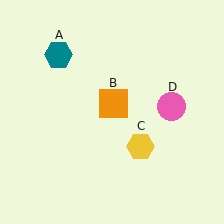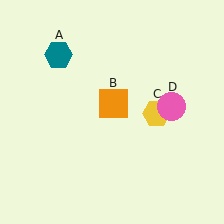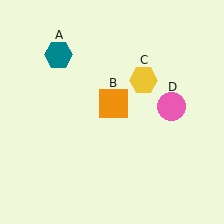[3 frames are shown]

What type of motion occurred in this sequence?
The yellow hexagon (object C) rotated counterclockwise around the center of the scene.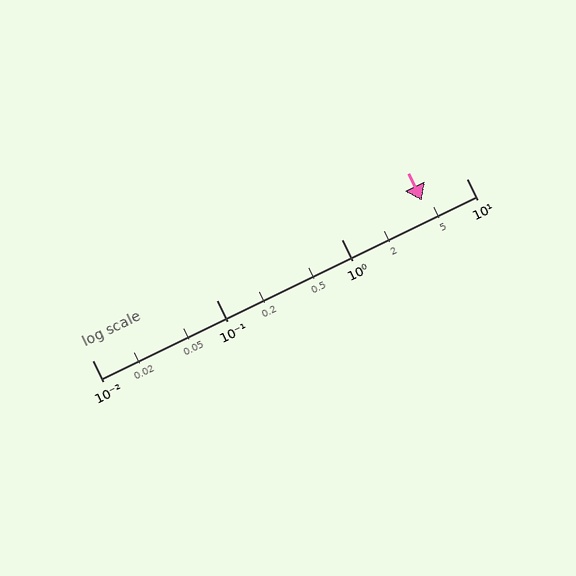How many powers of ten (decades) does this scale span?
The scale spans 3 decades, from 0.01 to 10.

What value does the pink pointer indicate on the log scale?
The pointer indicates approximately 4.4.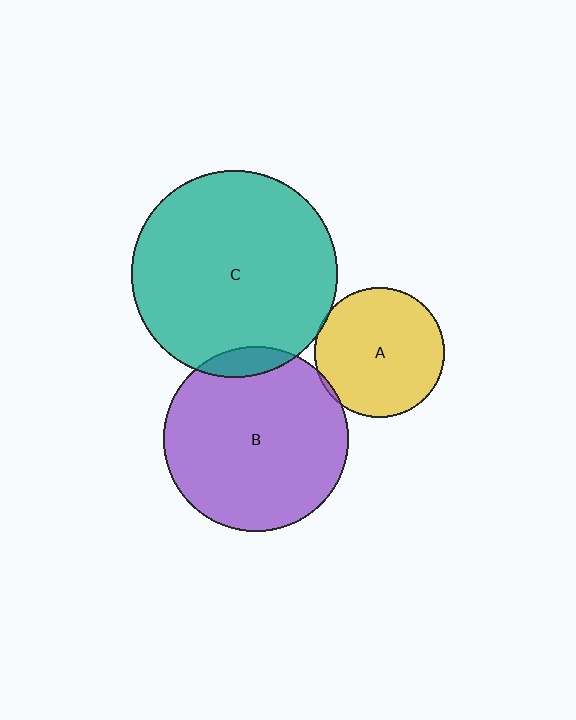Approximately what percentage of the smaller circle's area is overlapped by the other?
Approximately 5%.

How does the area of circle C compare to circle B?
Approximately 1.2 times.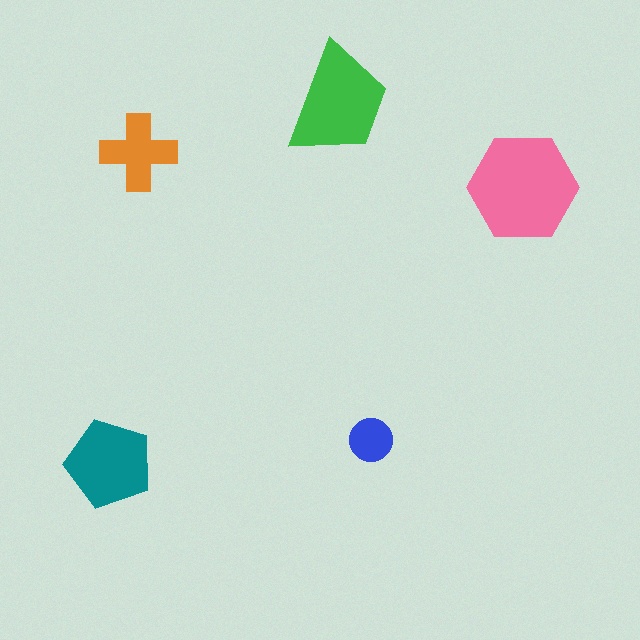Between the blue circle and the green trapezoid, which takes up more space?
The green trapezoid.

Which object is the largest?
The pink hexagon.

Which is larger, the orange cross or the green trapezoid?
The green trapezoid.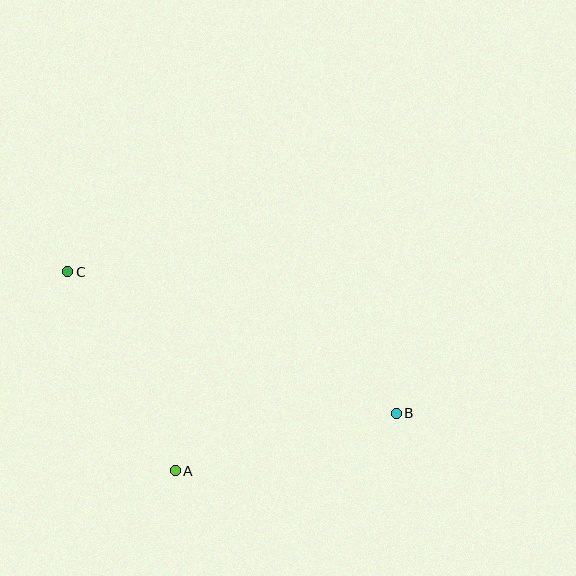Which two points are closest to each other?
Points A and C are closest to each other.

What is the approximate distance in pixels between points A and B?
The distance between A and B is approximately 228 pixels.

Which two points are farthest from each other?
Points B and C are farthest from each other.